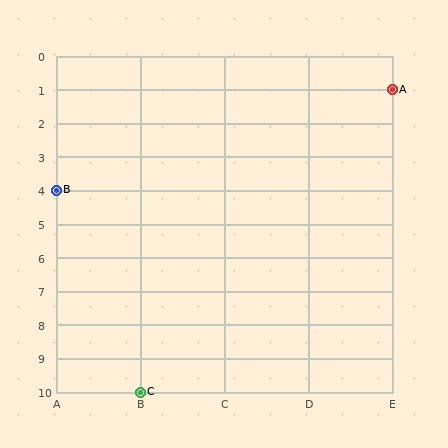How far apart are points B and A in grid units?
Points B and A are 4 columns and 3 rows apart (about 5.0 grid units diagonally).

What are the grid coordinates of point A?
Point A is at grid coordinates (E, 1).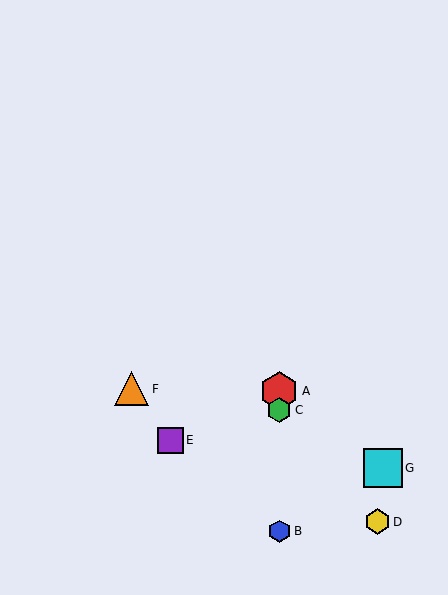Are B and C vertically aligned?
Yes, both are at x≈279.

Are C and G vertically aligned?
No, C is at x≈279 and G is at x≈383.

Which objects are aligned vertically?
Objects A, B, C are aligned vertically.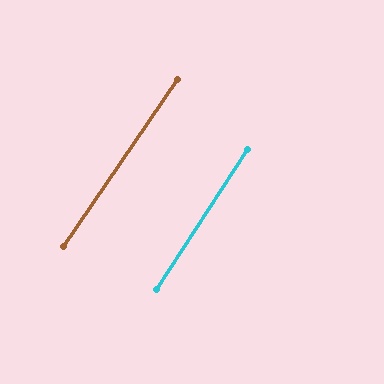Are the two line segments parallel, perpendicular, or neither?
Parallel — their directions differ by only 1.2°.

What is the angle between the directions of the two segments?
Approximately 1 degree.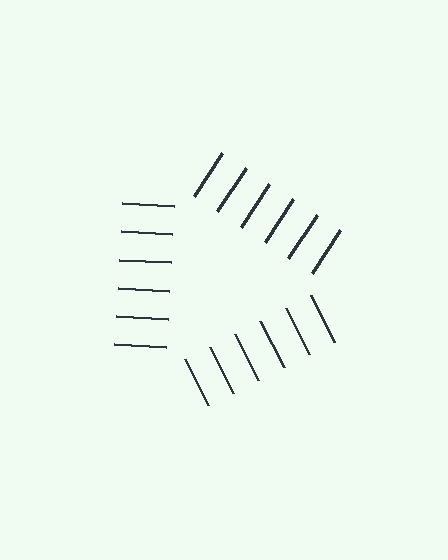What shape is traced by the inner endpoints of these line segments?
An illusory triangle — the line segments terminate on its edges but no continuous stroke is drawn.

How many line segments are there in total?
18 — 6 along each of the 3 edges.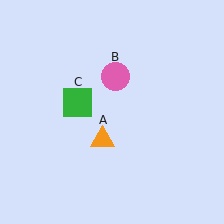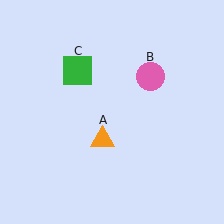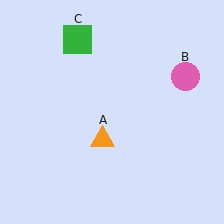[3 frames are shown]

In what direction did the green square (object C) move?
The green square (object C) moved up.